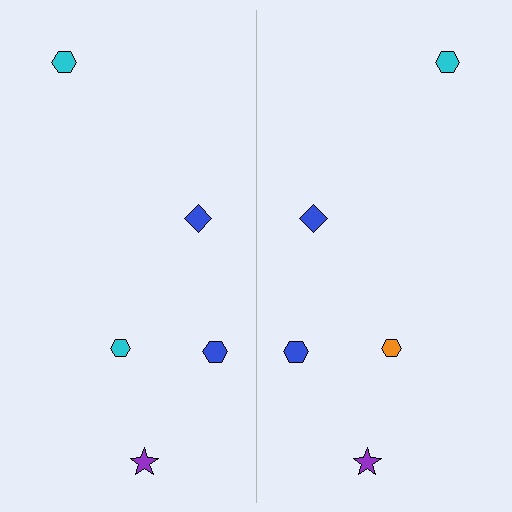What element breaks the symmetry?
The orange hexagon on the right side breaks the symmetry — its mirror counterpart is cyan.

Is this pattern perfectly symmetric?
No, the pattern is not perfectly symmetric. The orange hexagon on the right side breaks the symmetry — its mirror counterpart is cyan.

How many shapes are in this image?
There are 10 shapes in this image.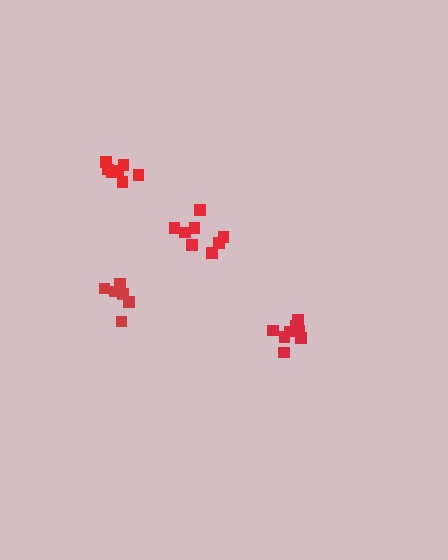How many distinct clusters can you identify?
There are 4 distinct clusters.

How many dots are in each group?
Group 1: 9 dots, Group 2: 6 dots, Group 3: 8 dots, Group 4: 8 dots (31 total).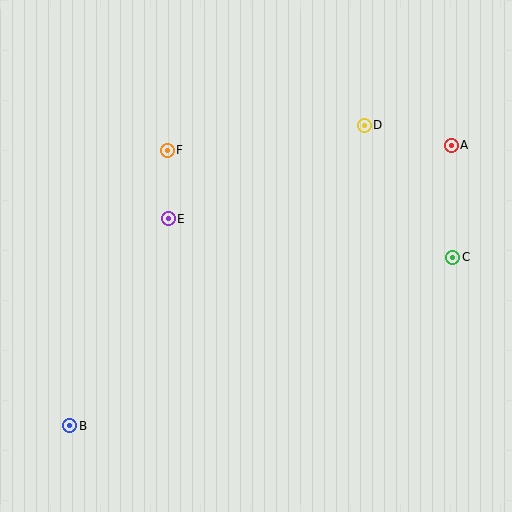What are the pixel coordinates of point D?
Point D is at (364, 125).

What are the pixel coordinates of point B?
Point B is at (70, 426).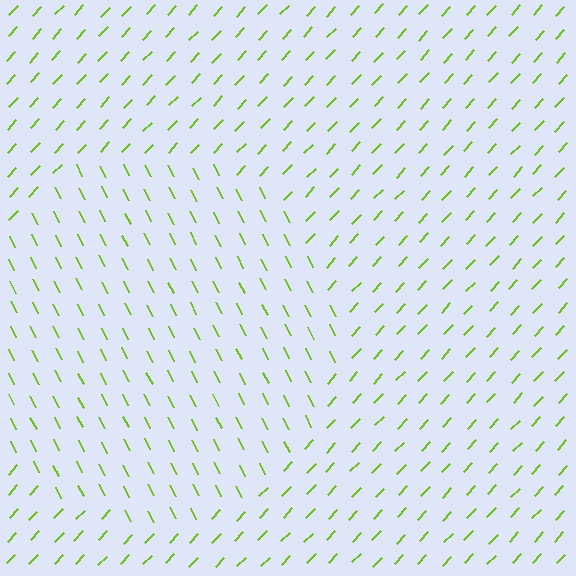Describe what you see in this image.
The image is filled with small lime line segments. A circle region in the image has lines oriented differently from the surrounding lines, creating a visible texture boundary.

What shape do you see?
I see a circle.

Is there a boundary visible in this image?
Yes, there is a texture boundary formed by a change in line orientation.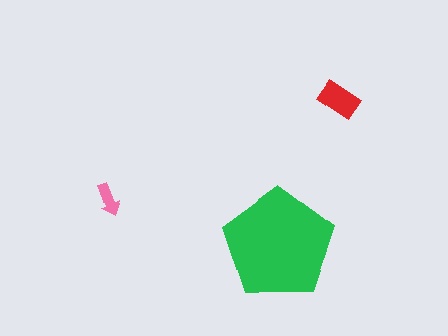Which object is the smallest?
The pink arrow.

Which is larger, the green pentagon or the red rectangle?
The green pentagon.